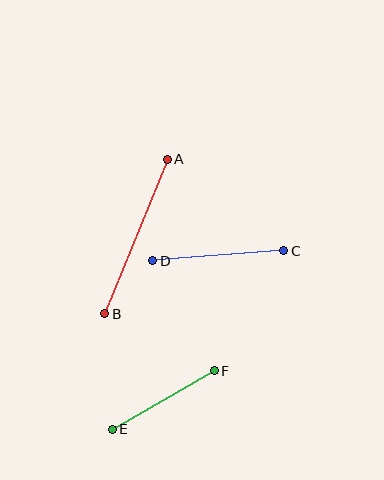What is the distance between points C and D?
The distance is approximately 132 pixels.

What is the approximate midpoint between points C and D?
The midpoint is at approximately (218, 256) pixels.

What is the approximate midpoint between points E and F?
The midpoint is at approximately (163, 400) pixels.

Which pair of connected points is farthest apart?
Points A and B are farthest apart.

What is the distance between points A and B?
The distance is approximately 167 pixels.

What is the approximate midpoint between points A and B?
The midpoint is at approximately (136, 236) pixels.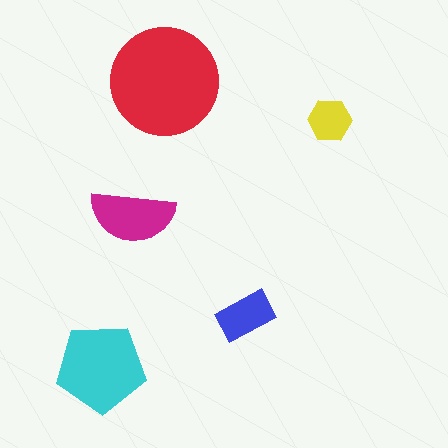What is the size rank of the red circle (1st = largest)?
1st.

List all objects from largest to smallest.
The red circle, the cyan pentagon, the magenta semicircle, the blue rectangle, the yellow hexagon.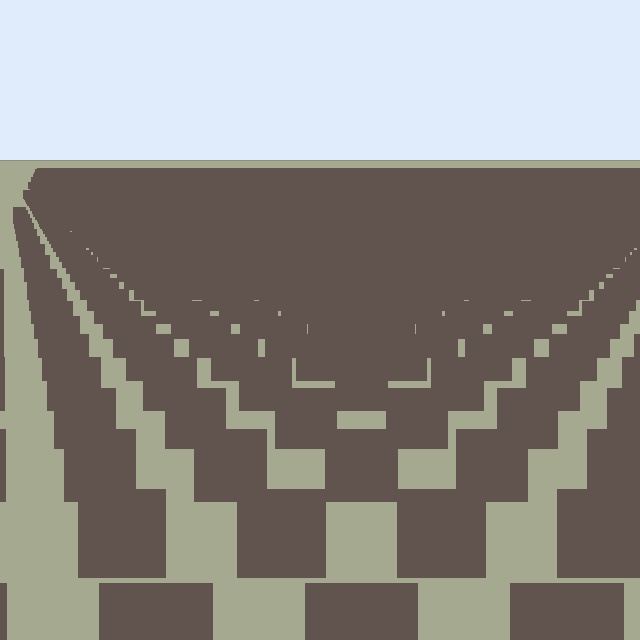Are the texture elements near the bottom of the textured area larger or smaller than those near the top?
Larger. Near the bottom, elements are closer to the viewer and appear at a bigger on-screen size.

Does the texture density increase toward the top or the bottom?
Density increases toward the top.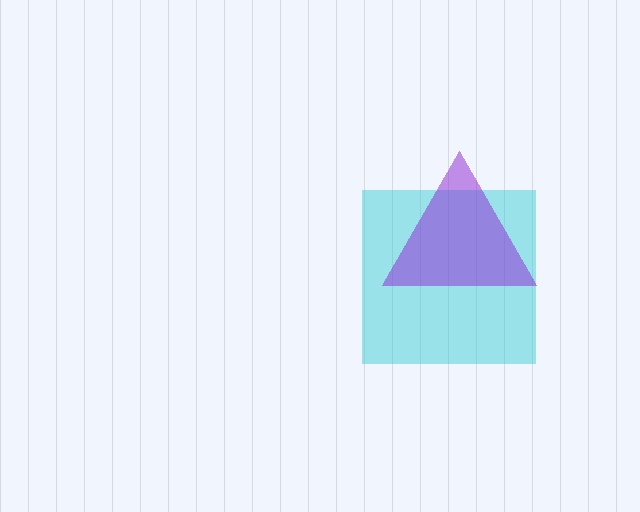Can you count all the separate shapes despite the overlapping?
Yes, there are 2 separate shapes.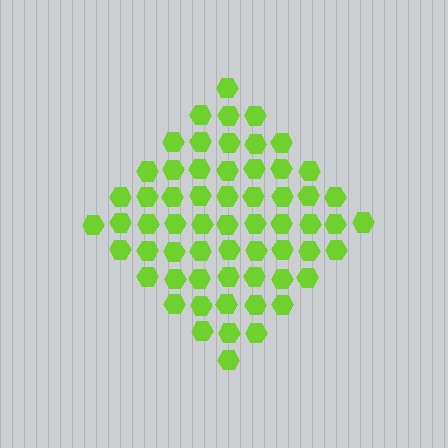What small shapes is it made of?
It is made of small hexagons.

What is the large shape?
The large shape is a diamond.